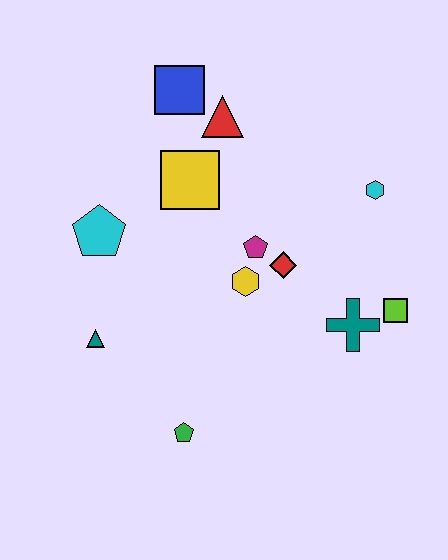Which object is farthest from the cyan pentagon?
The lime square is farthest from the cyan pentagon.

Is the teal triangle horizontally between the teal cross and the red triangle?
No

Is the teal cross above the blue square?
No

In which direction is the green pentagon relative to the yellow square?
The green pentagon is below the yellow square.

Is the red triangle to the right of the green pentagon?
Yes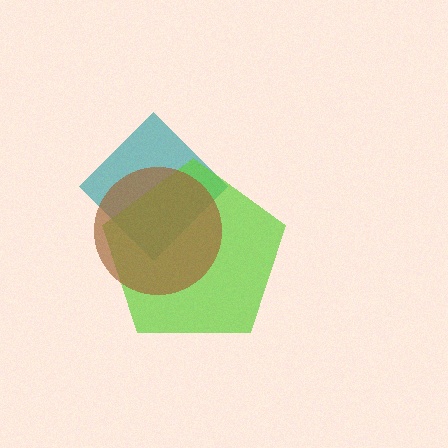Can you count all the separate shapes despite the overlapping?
Yes, there are 3 separate shapes.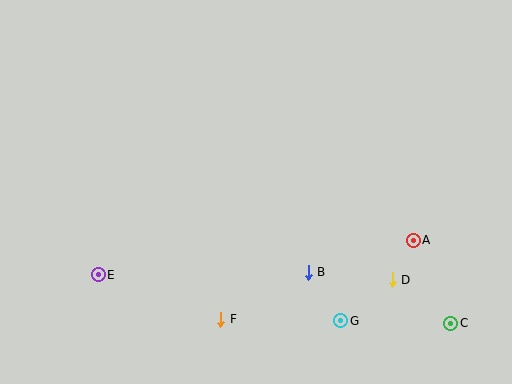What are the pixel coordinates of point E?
Point E is at (98, 275).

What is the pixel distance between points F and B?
The distance between F and B is 99 pixels.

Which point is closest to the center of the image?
Point B at (308, 272) is closest to the center.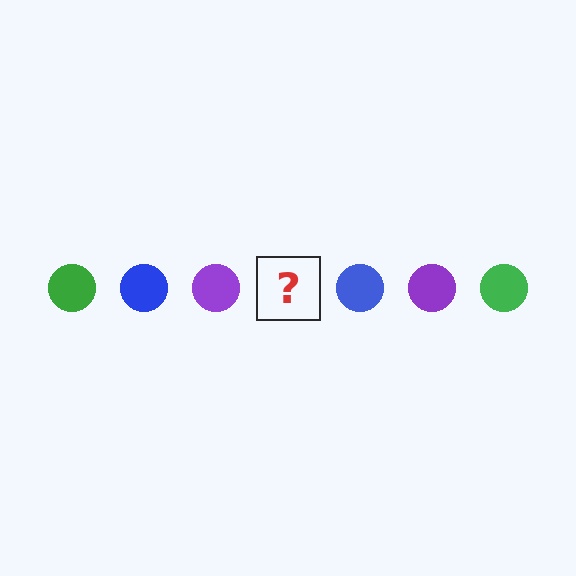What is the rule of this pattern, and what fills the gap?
The rule is that the pattern cycles through green, blue, purple circles. The gap should be filled with a green circle.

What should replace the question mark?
The question mark should be replaced with a green circle.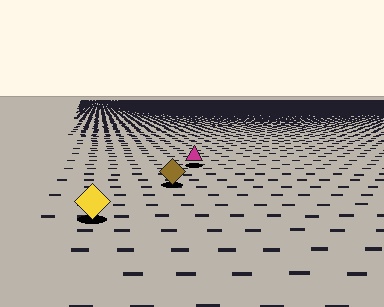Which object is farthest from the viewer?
The magenta triangle is farthest from the viewer. It appears smaller and the ground texture around it is denser.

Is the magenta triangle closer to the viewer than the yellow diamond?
No. The yellow diamond is closer — you can tell from the texture gradient: the ground texture is coarser near it.